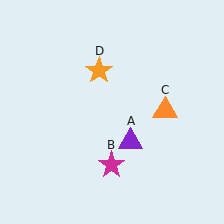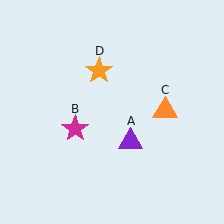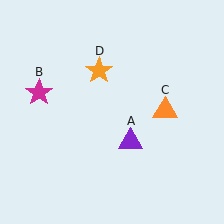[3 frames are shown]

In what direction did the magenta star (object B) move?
The magenta star (object B) moved up and to the left.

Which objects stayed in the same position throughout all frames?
Purple triangle (object A) and orange triangle (object C) and orange star (object D) remained stationary.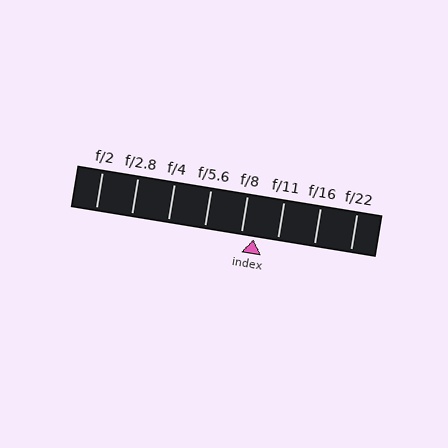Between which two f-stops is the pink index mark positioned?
The index mark is between f/8 and f/11.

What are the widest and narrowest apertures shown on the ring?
The widest aperture shown is f/2 and the narrowest is f/22.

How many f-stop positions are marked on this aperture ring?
There are 8 f-stop positions marked.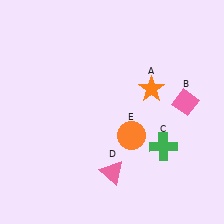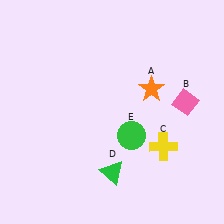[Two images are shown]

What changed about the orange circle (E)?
In Image 1, E is orange. In Image 2, it changed to green.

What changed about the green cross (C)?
In Image 1, C is green. In Image 2, it changed to yellow.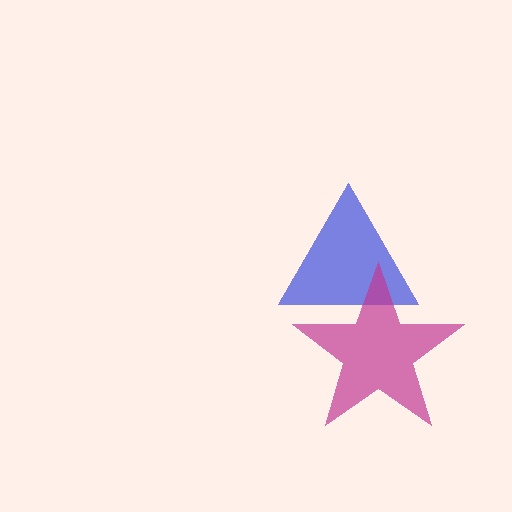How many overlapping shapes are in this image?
There are 2 overlapping shapes in the image.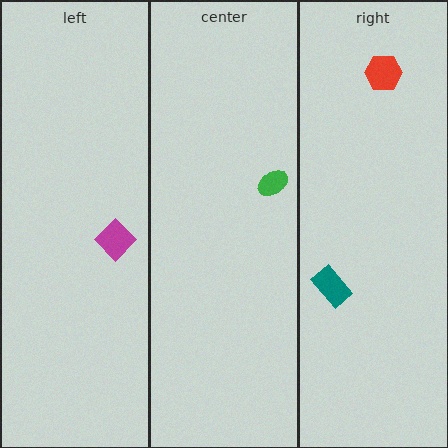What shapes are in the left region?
The magenta diamond.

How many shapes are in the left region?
1.